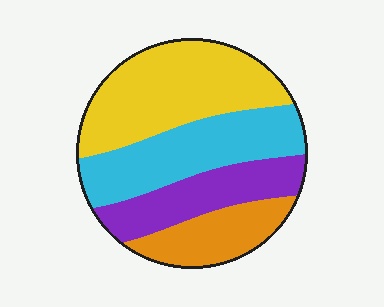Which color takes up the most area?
Yellow, at roughly 35%.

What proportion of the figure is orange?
Orange takes up about one sixth (1/6) of the figure.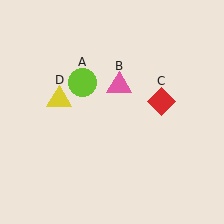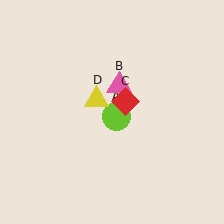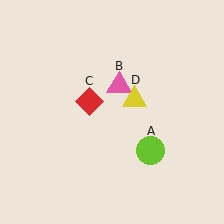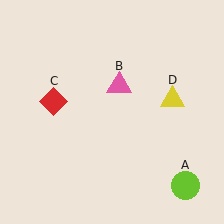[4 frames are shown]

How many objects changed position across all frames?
3 objects changed position: lime circle (object A), red diamond (object C), yellow triangle (object D).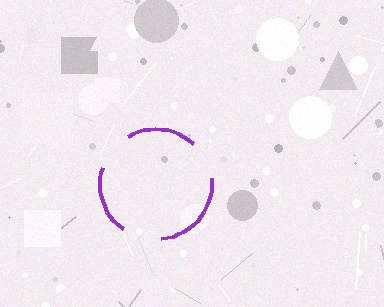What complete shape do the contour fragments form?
The contour fragments form a circle.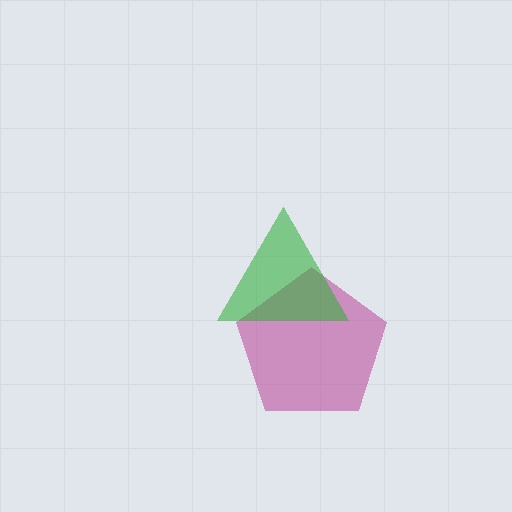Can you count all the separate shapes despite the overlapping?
Yes, there are 2 separate shapes.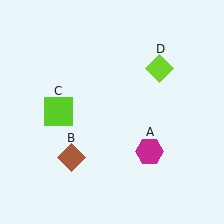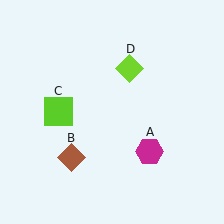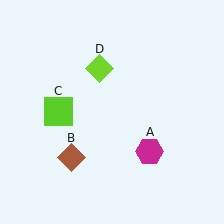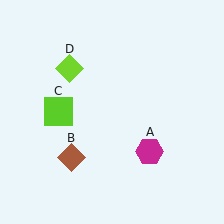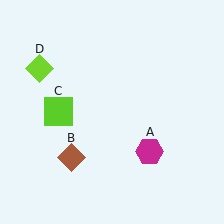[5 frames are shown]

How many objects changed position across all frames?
1 object changed position: lime diamond (object D).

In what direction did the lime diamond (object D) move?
The lime diamond (object D) moved left.